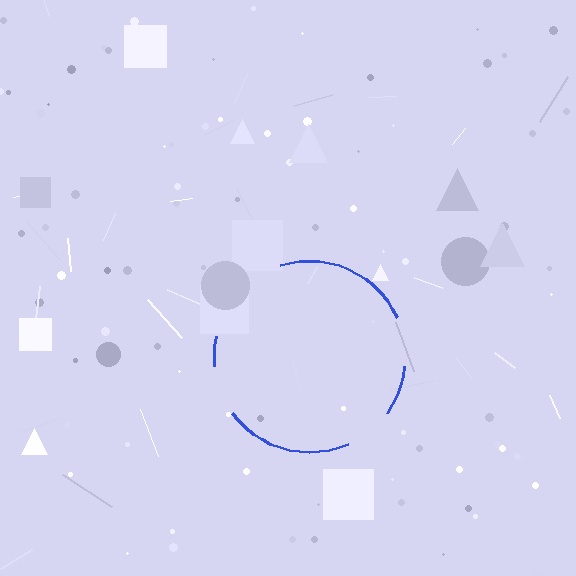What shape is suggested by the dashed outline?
The dashed outline suggests a circle.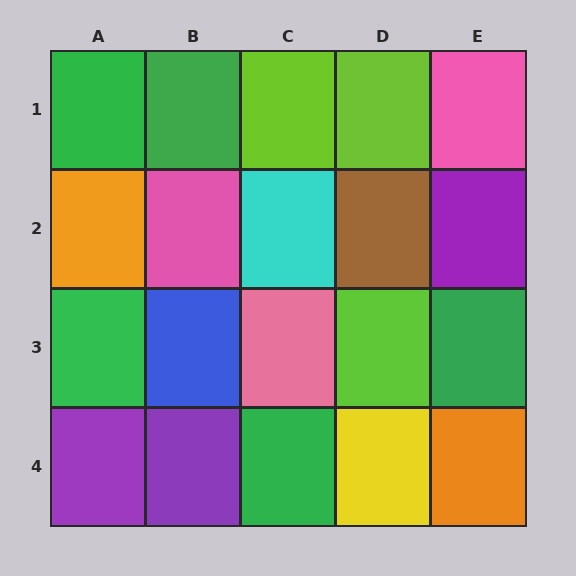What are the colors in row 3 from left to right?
Green, blue, pink, lime, green.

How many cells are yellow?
1 cell is yellow.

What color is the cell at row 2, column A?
Orange.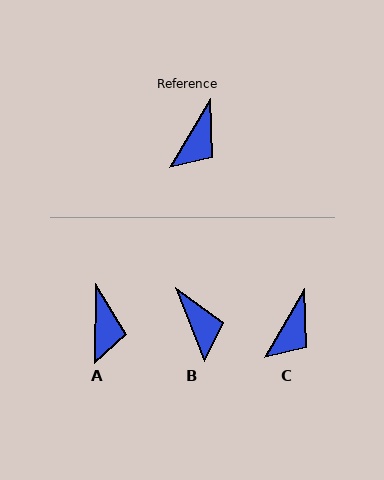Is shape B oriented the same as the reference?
No, it is off by about 52 degrees.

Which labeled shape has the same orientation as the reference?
C.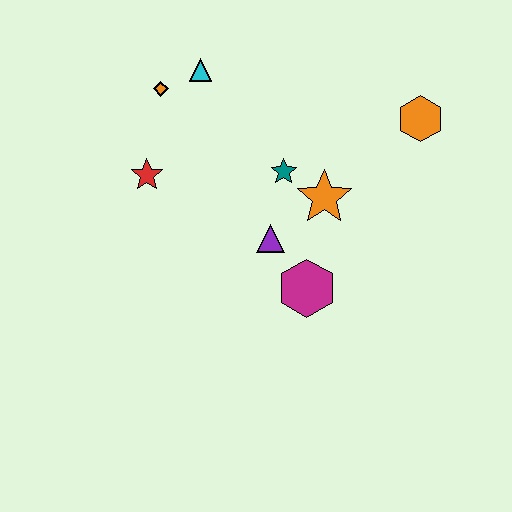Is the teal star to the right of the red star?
Yes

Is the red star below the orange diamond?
Yes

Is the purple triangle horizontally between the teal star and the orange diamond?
Yes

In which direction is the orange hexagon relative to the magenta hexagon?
The orange hexagon is above the magenta hexagon.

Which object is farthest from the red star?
The orange hexagon is farthest from the red star.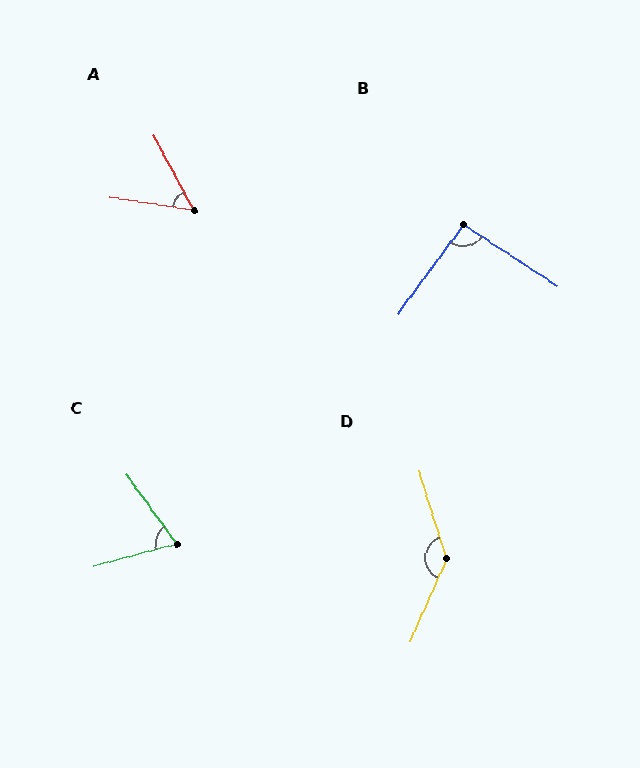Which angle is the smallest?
A, at approximately 54 degrees.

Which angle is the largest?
D, at approximately 139 degrees.